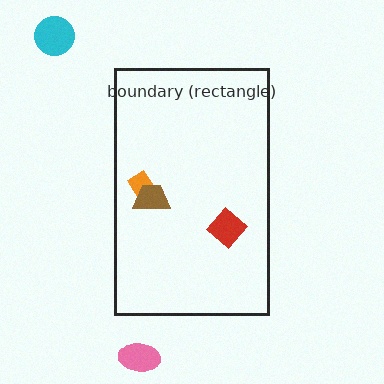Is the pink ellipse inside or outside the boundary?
Outside.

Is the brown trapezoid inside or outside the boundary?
Inside.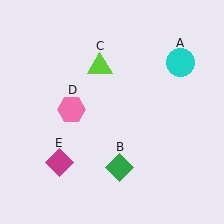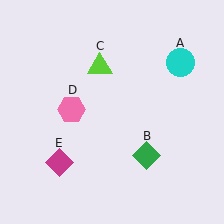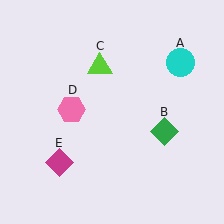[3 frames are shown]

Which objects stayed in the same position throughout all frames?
Cyan circle (object A) and lime triangle (object C) and pink hexagon (object D) and magenta diamond (object E) remained stationary.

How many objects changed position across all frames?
1 object changed position: green diamond (object B).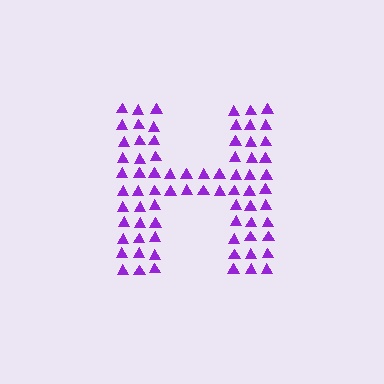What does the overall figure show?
The overall figure shows the letter H.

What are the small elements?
The small elements are triangles.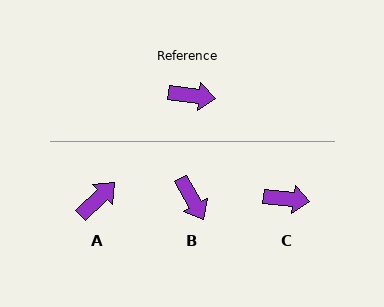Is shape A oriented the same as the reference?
No, it is off by about 51 degrees.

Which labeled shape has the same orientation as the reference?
C.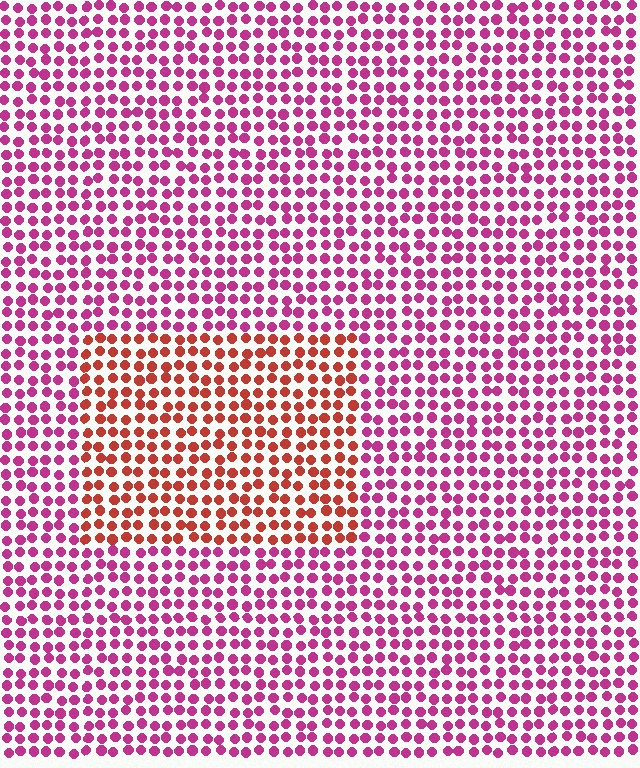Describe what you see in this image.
The image is filled with small magenta elements in a uniform arrangement. A rectangle-shaped region is visible where the elements are tinted to a slightly different hue, forming a subtle color boundary.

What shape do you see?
I see a rectangle.